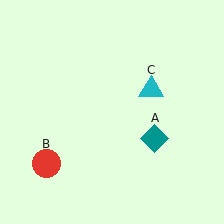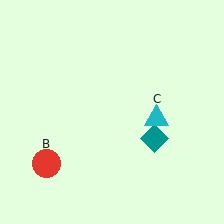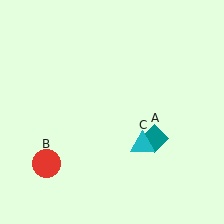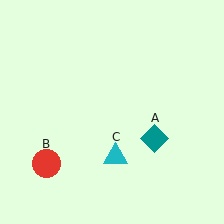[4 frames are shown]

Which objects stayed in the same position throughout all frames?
Teal diamond (object A) and red circle (object B) remained stationary.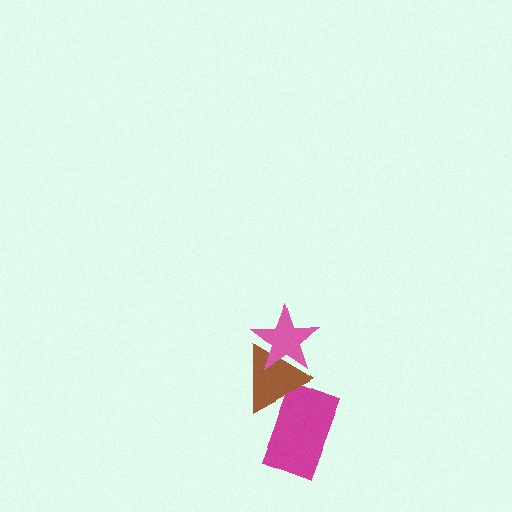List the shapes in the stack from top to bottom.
From top to bottom: the pink star, the brown triangle, the magenta rectangle.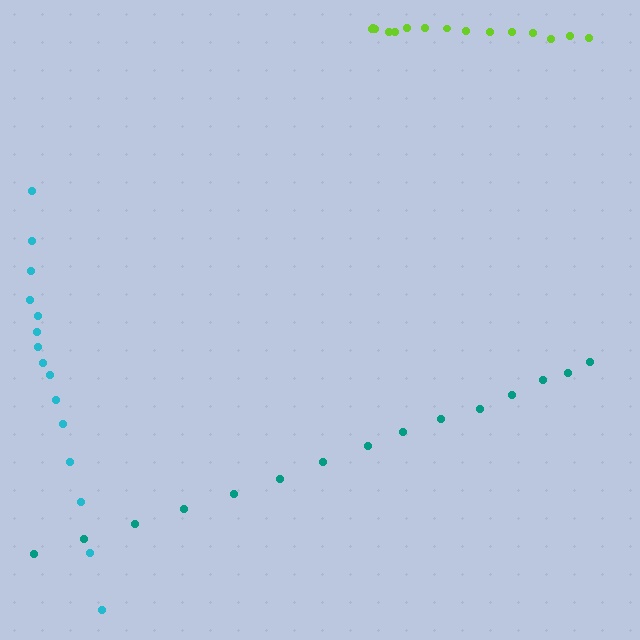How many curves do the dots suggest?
There are 3 distinct paths.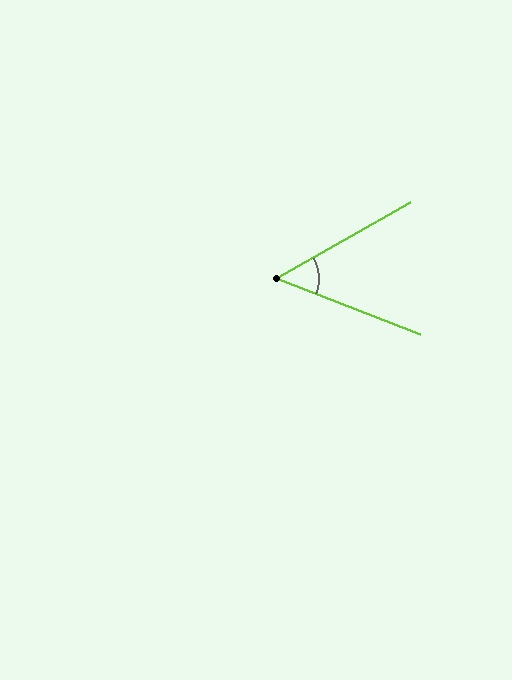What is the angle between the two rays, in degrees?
Approximately 51 degrees.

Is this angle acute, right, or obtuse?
It is acute.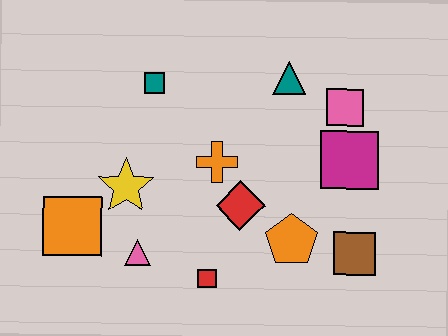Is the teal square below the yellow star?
No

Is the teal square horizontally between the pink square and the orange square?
Yes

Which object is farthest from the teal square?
The brown square is farthest from the teal square.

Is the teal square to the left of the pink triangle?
No